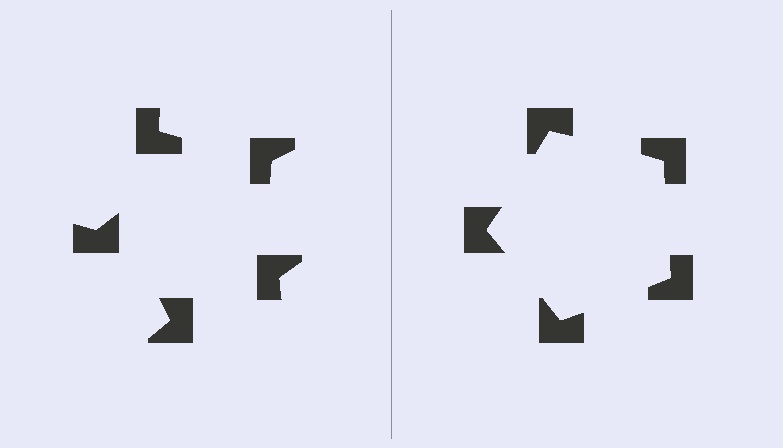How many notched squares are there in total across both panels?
10 — 5 on each side.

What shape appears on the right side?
An illusory pentagon.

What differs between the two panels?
The notched squares are positioned identically on both sides; only the wedge orientations differ. On the right they align to a pentagon; on the left they are misaligned.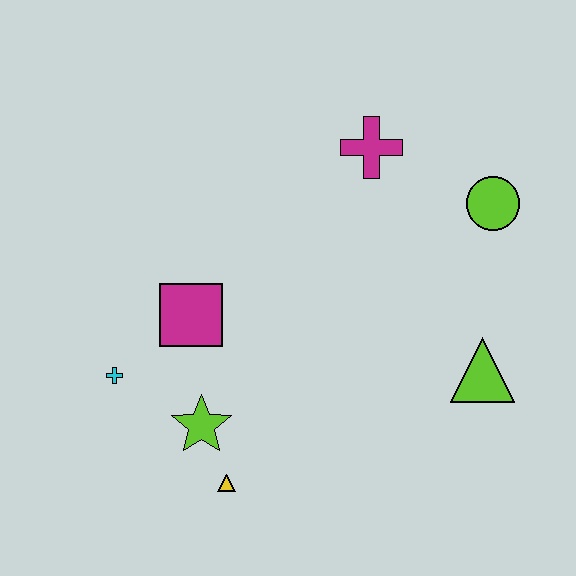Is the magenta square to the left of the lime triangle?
Yes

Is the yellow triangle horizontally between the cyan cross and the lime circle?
Yes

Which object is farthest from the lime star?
The lime circle is farthest from the lime star.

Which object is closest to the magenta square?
The cyan cross is closest to the magenta square.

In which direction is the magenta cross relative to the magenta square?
The magenta cross is to the right of the magenta square.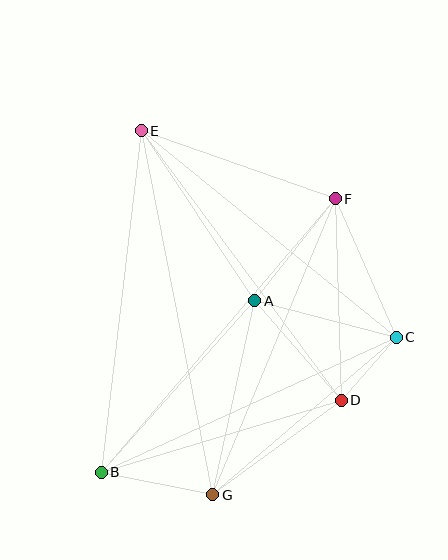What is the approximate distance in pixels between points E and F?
The distance between E and F is approximately 205 pixels.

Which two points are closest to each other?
Points C and D are closest to each other.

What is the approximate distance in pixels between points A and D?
The distance between A and D is approximately 132 pixels.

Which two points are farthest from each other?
Points E and G are farthest from each other.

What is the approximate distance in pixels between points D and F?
The distance between D and F is approximately 201 pixels.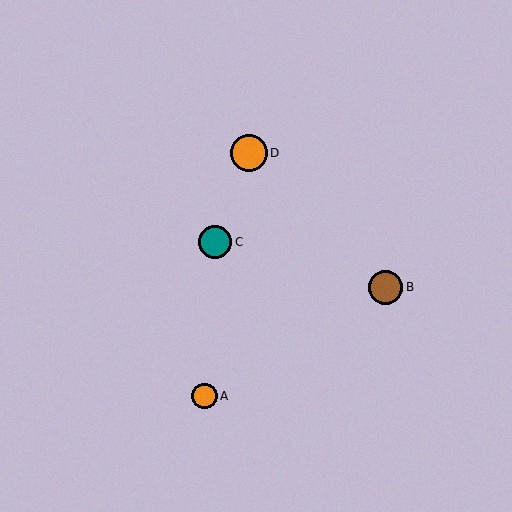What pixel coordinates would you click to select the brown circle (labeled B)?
Click at (385, 287) to select the brown circle B.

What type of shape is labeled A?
Shape A is an orange circle.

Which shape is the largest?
The orange circle (labeled D) is the largest.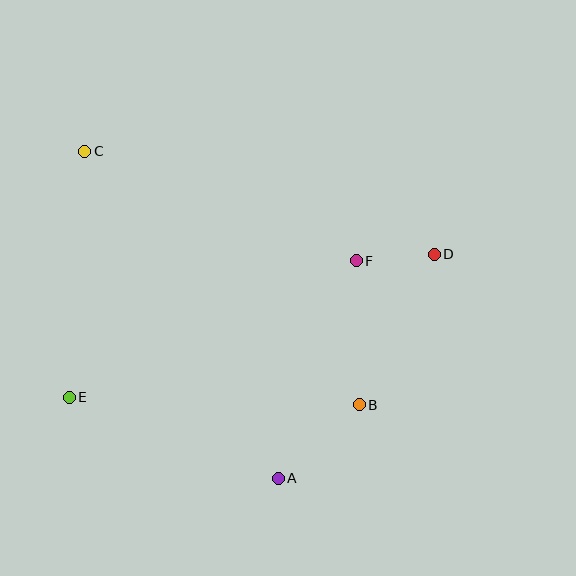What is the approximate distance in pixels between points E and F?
The distance between E and F is approximately 318 pixels.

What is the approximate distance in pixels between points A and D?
The distance between A and D is approximately 273 pixels.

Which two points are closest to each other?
Points D and F are closest to each other.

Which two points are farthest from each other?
Points D and E are farthest from each other.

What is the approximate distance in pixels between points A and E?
The distance between A and E is approximately 224 pixels.